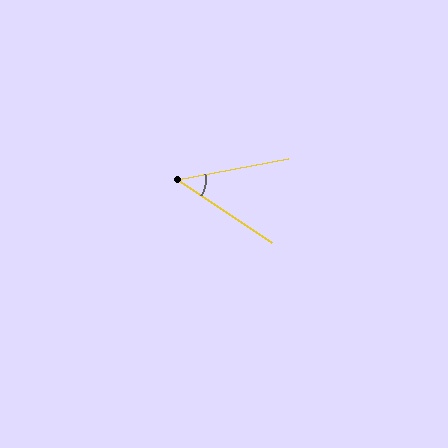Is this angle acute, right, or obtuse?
It is acute.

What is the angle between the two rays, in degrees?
Approximately 45 degrees.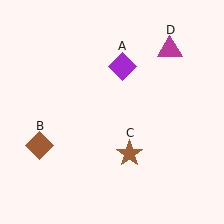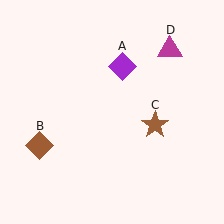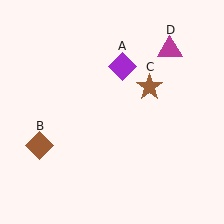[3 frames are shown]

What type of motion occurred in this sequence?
The brown star (object C) rotated counterclockwise around the center of the scene.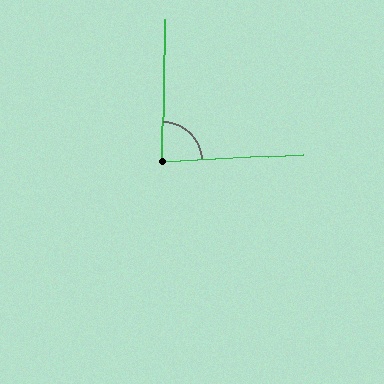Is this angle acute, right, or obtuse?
It is approximately a right angle.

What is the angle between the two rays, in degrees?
Approximately 86 degrees.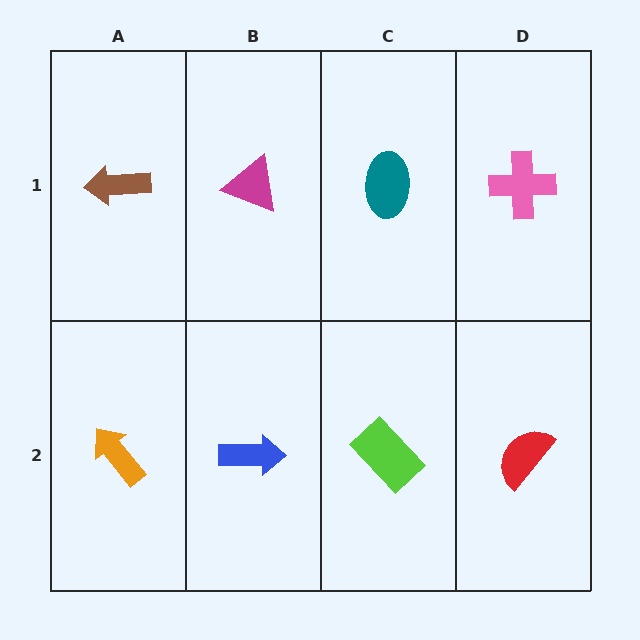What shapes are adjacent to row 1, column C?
A lime rectangle (row 2, column C), a magenta triangle (row 1, column B), a pink cross (row 1, column D).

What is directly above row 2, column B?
A magenta triangle.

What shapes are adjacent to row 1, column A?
An orange arrow (row 2, column A), a magenta triangle (row 1, column B).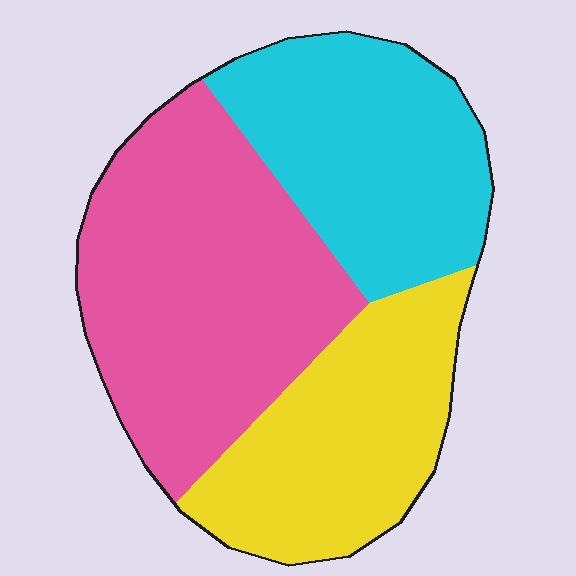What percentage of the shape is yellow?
Yellow covers around 30% of the shape.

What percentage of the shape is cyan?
Cyan covers roughly 30% of the shape.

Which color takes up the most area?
Pink, at roughly 40%.